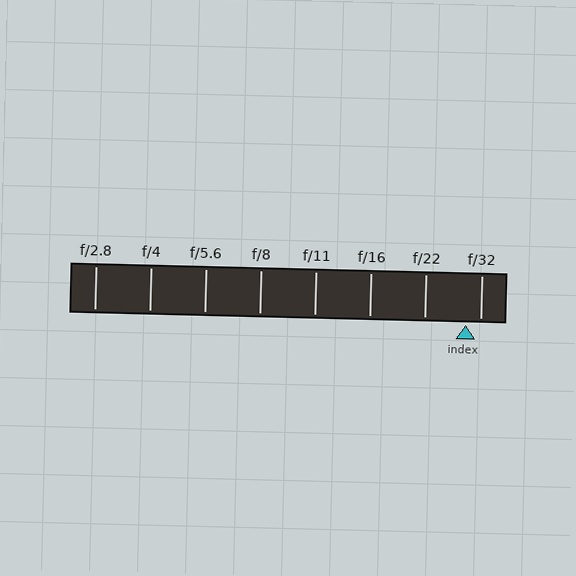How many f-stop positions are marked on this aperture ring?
There are 8 f-stop positions marked.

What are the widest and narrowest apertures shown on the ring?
The widest aperture shown is f/2.8 and the narrowest is f/32.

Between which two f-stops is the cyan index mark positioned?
The index mark is between f/22 and f/32.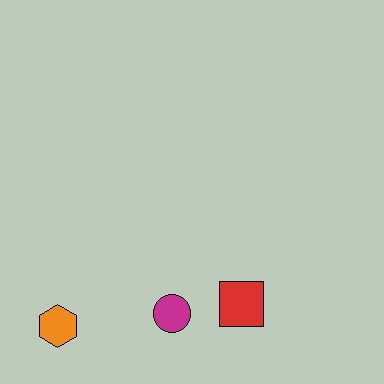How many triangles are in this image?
There are no triangles.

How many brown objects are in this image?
There are no brown objects.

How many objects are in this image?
There are 3 objects.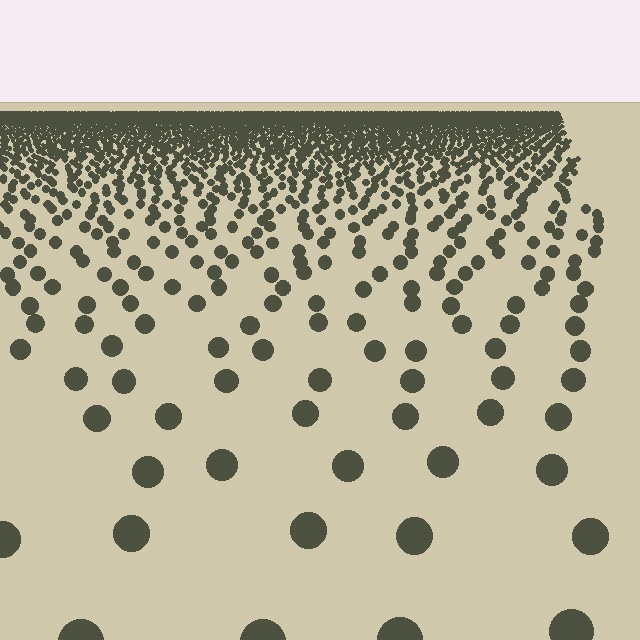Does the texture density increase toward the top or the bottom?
Density increases toward the top.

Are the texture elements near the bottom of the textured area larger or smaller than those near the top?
Larger. Near the bottom, elements are closer to the viewer and appear at a bigger on-screen size.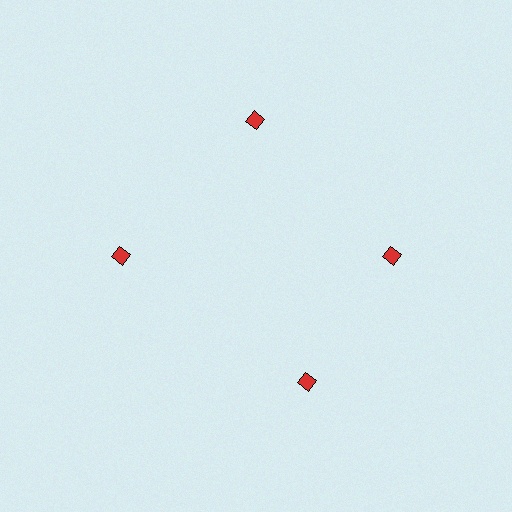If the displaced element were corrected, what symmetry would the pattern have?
It would have 4-fold rotational symmetry — the pattern would map onto itself every 90 degrees.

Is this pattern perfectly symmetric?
No. The 4 red diamonds are arranged in a ring, but one element near the 6 o'clock position is rotated out of alignment along the ring, breaking the 4-fold rotational symmetry.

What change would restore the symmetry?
The symmetry would be restored by rotating it back into even spacing with its neighbors so that all 4 diamonds sit at equal angles and equal distance from the center.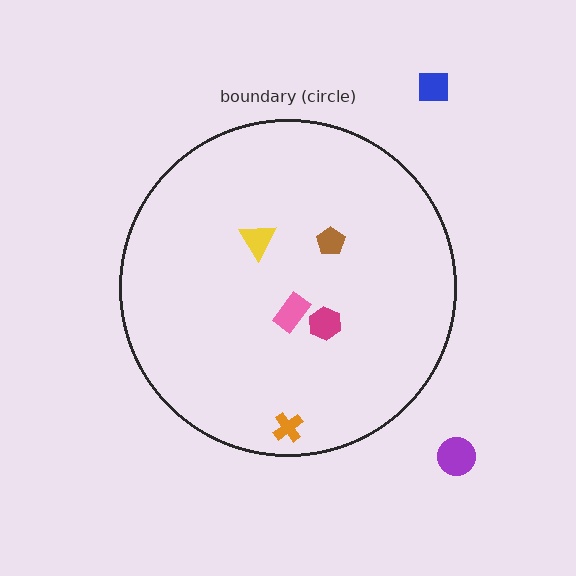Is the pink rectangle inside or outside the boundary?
Inside.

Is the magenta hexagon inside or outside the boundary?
Inside.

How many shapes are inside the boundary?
5 inside, 2 outside.